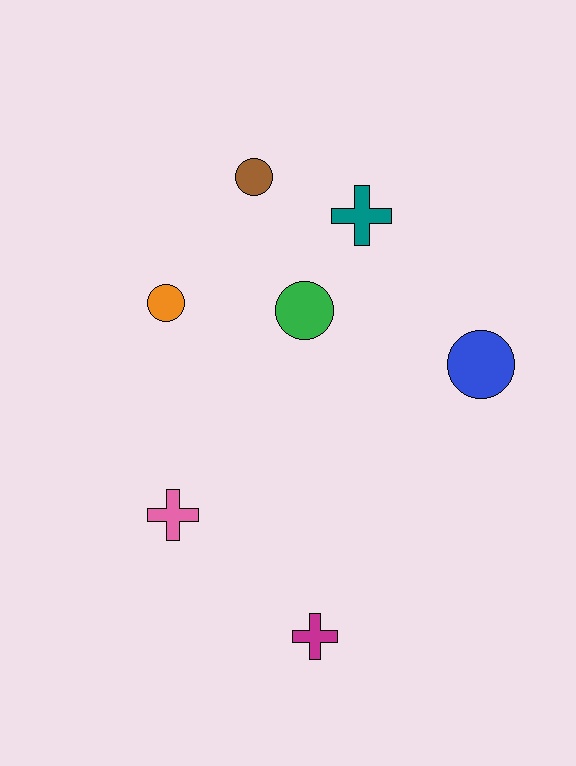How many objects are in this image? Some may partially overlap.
There are 7 objects.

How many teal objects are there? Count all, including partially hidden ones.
There is 1 teal object.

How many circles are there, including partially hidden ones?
There are 4 circles.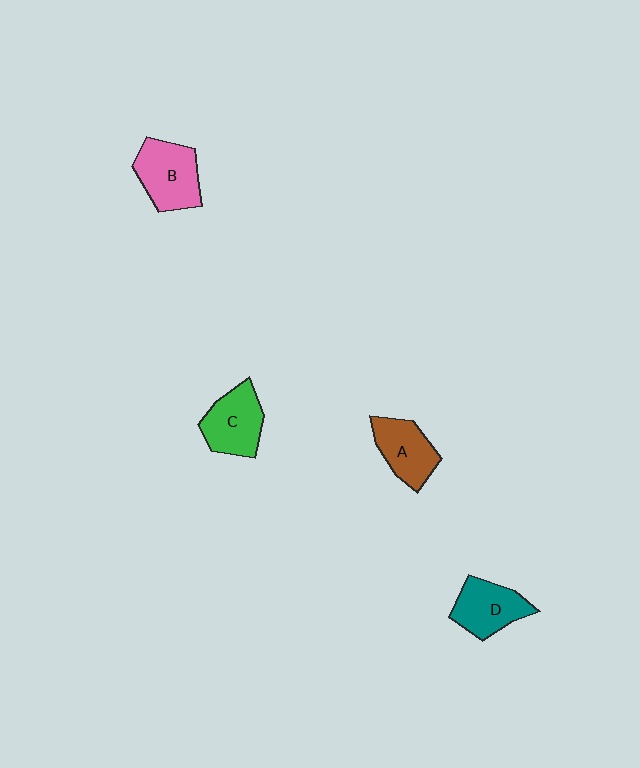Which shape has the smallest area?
Shape A (brown).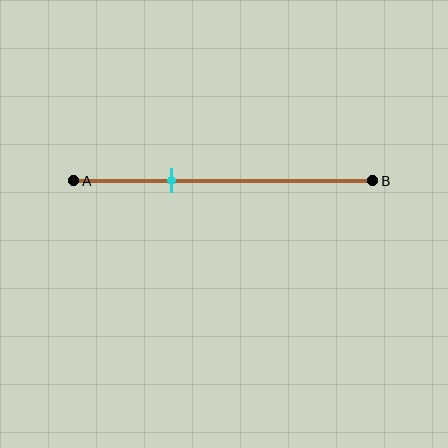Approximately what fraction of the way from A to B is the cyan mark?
The cyan mark is approximately 35% of the way from A to B.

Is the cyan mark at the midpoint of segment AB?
No, the mark is at about 35% from A, not at the 50% midpoint.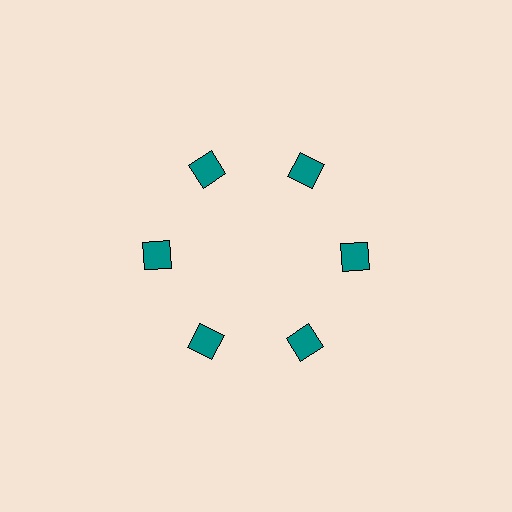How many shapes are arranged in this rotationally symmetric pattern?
There are 6 shapes, arranged in 6 groups of 1.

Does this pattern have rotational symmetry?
Yes, this pattern has 6-fold rotational symmetry. It looks the same after rotating 60 degrees around the center.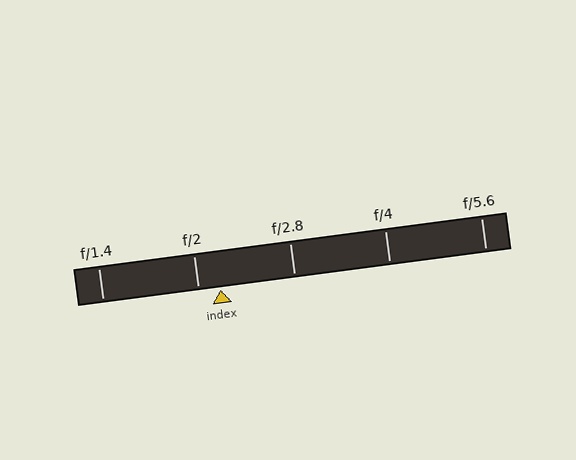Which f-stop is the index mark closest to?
The index mark is closest to f/2.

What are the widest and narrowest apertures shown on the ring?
The widest aperture shown is f/1.4 and the narrowest is f/5.6.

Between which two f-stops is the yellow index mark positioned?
The index mark is between f/2 and f/2.8.